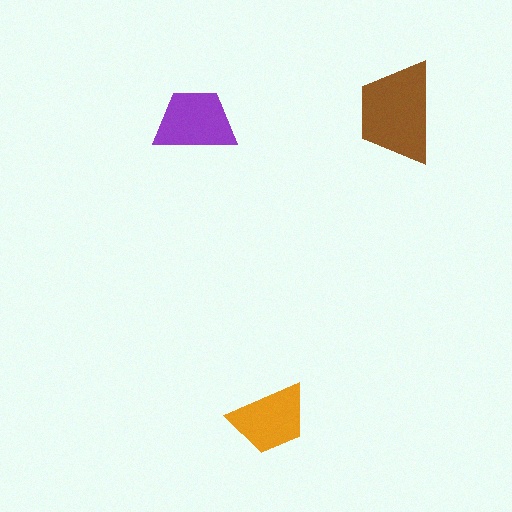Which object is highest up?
The brown trapezoid is topmost.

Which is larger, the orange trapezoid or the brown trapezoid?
The brown one.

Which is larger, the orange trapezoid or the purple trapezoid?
The purple one.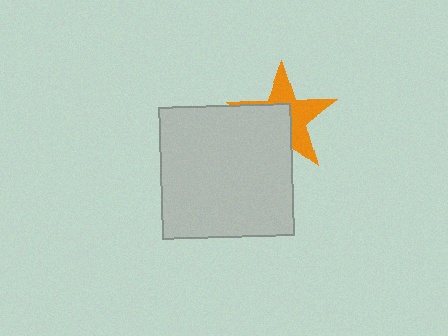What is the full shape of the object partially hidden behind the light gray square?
The partially hidden object is an orange star.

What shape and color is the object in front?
The object in front is a light gray square.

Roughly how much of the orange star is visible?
About half of it is visible (roughly 52%).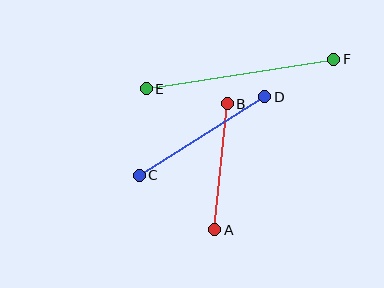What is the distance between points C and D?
The distance is approximately 148 pixels.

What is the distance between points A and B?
The distance is approximately 127 pixels.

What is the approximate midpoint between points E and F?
The midpoint is at approximately (240, 74) pixels.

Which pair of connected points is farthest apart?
Points E and F are farthest apart.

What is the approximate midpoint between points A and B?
The midpoint is at approximately (221, 167) pixels.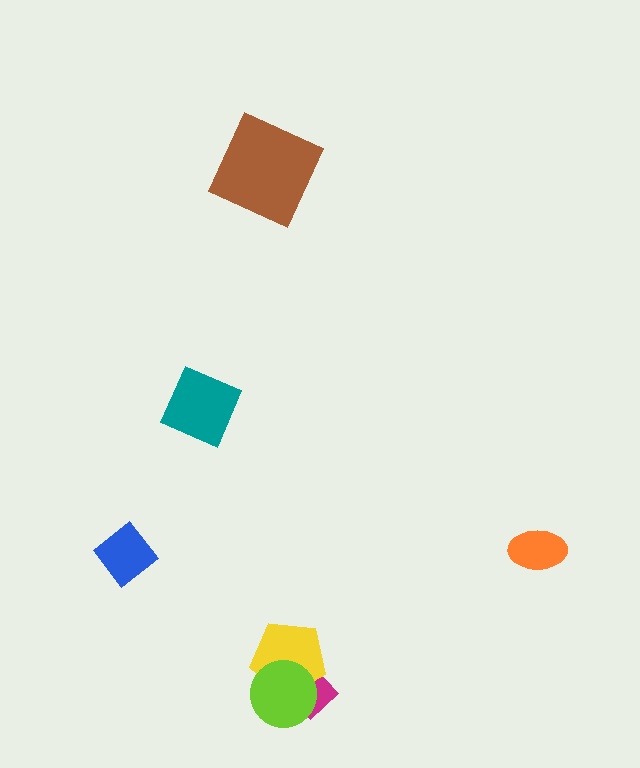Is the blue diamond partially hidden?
No, no other shape covers it.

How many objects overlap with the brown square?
0 objects overlap with the brown square.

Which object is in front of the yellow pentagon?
The lime circle is in front of the yellow pentagon.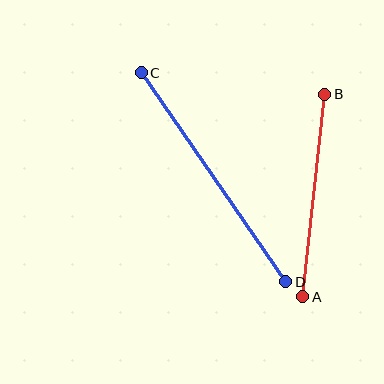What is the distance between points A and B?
The distance is approximately 204 pixels.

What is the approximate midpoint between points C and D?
The midpoint is at approximately (214, 177) pixels.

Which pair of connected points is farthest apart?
Points C and D are farthest apart.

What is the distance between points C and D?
The distance is approximately 254 pixels.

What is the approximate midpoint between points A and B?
The midpoint is at approximately (314, 196) pixels.